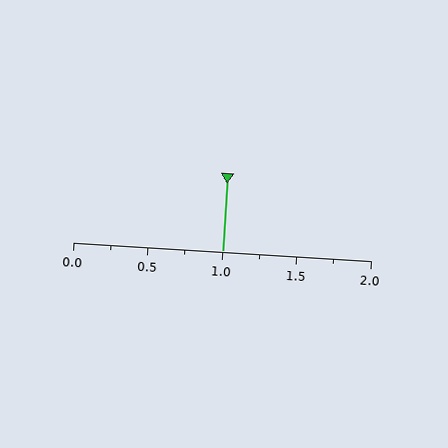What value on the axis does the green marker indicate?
The marker indicates approximately 1.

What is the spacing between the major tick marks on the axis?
The major ticks are spaced 0.5 apart.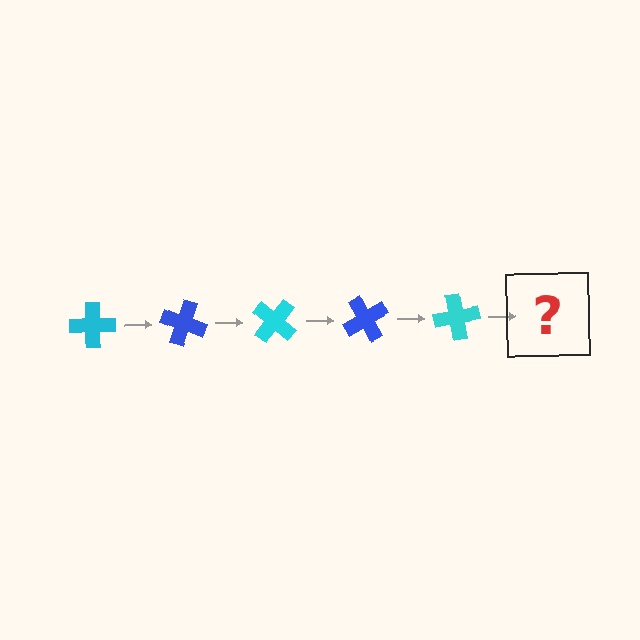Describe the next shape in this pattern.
It should be a blue cross, rotated 100 degrees from the start.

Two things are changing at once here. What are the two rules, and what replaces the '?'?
The two rules are that it rotates 20 degrees each step and the color cycles through cyan and blue. The '?' should be a blue cross, rotated 100 degrees from the start.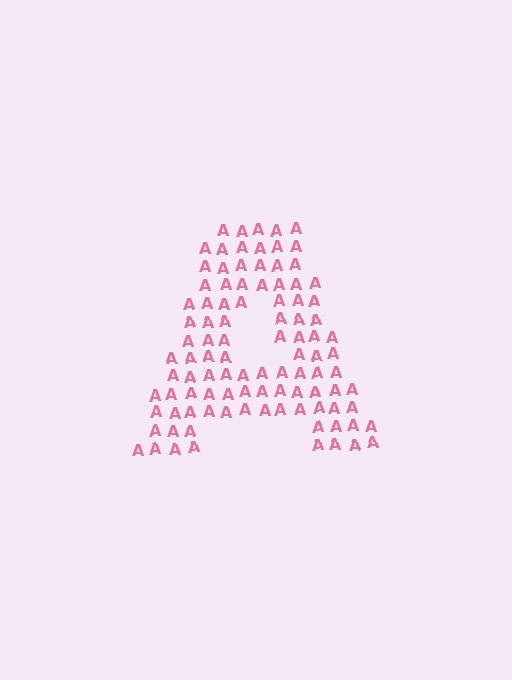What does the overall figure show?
The overall figure shows the letter A.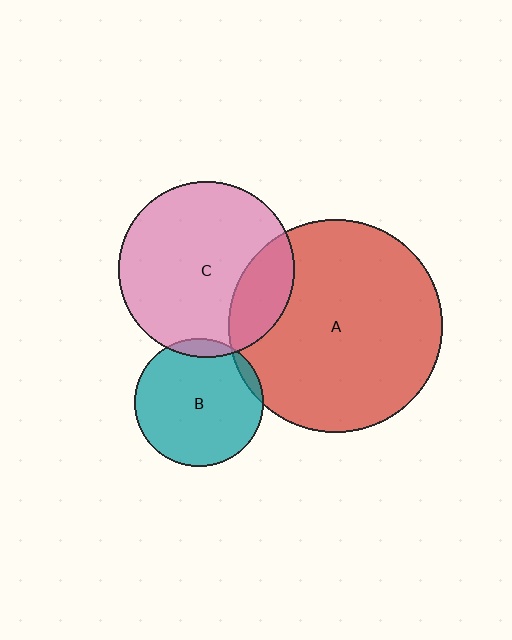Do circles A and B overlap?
Yes.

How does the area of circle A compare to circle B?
Approximately 2.8 times.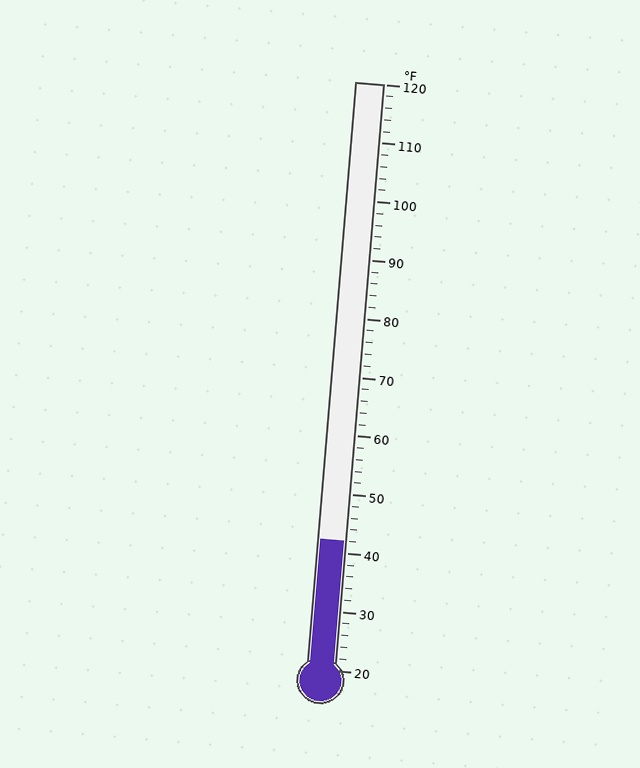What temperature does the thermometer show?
The thermometer shows approximately 42°F.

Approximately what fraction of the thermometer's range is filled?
The thermometer is filled to approximately 20% of its range.